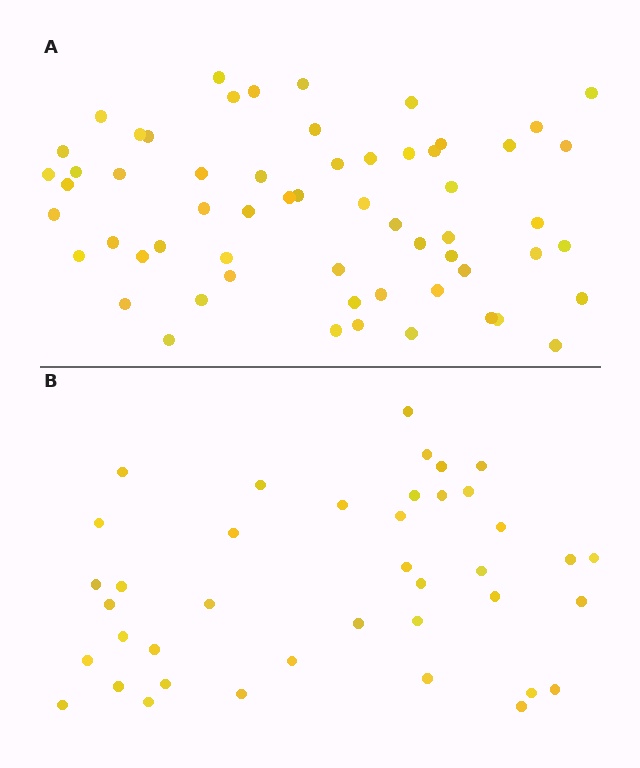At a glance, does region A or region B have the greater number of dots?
Region A (the top region) has more dots.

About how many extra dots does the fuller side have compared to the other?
Region A has approximately 20 more dots than region B.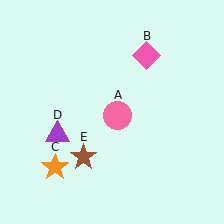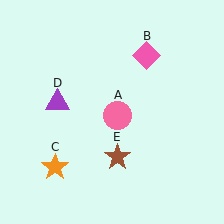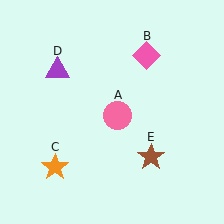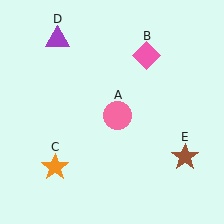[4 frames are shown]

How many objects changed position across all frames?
2 objects changed position: purple triangle (object D), brown star (object E).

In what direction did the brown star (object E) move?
The brown star (object E) moved right.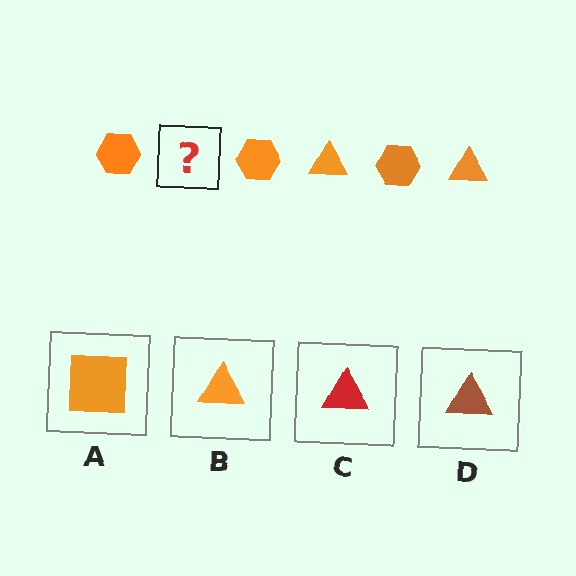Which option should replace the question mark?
Option B.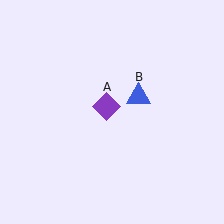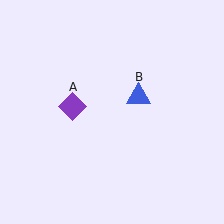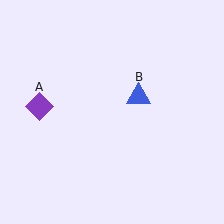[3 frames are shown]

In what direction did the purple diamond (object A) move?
The purple diamond (object A) moved left.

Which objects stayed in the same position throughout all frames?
Blue triangle (object B) remained stationary.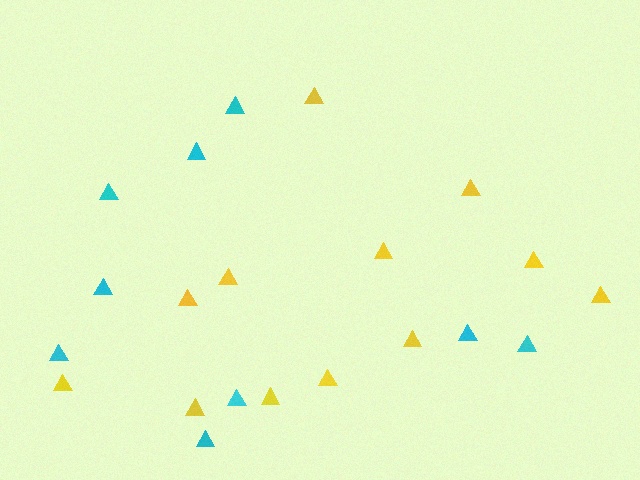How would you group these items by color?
There are 2 groups: one group of cyan triangles (9) and one group of yellow triangles (12).